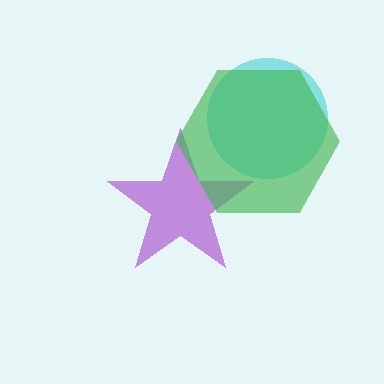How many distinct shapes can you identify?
There are 3 distinct shapes: a purple star, a cyan circle, a green hexagon.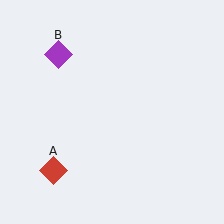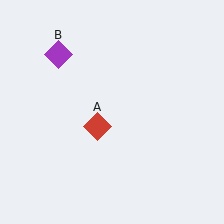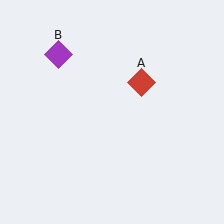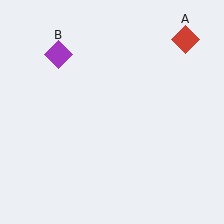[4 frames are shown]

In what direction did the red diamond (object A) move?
The red diamond (object A) moved up and to the right.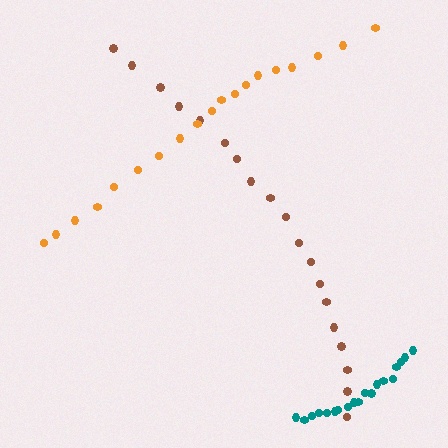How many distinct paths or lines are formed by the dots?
There are 3 distinct paths.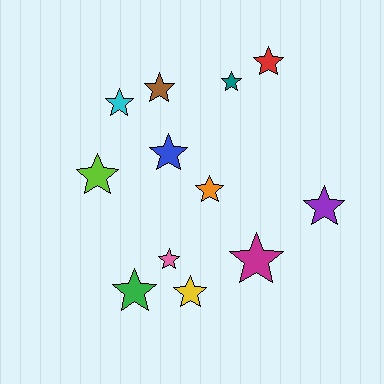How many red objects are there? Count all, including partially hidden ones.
There is 1 red object.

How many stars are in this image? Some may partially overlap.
There are 12 stars.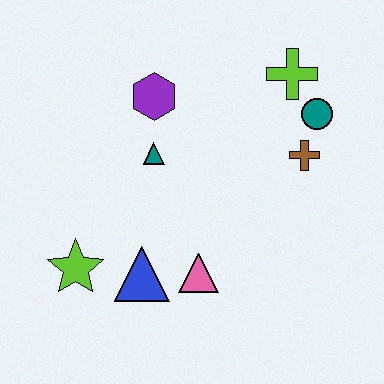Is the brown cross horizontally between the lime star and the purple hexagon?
No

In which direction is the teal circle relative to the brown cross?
The teal circle is above the brown cross.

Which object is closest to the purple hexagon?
The teal triangle is closest to the purple hexagon.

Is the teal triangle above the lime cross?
No